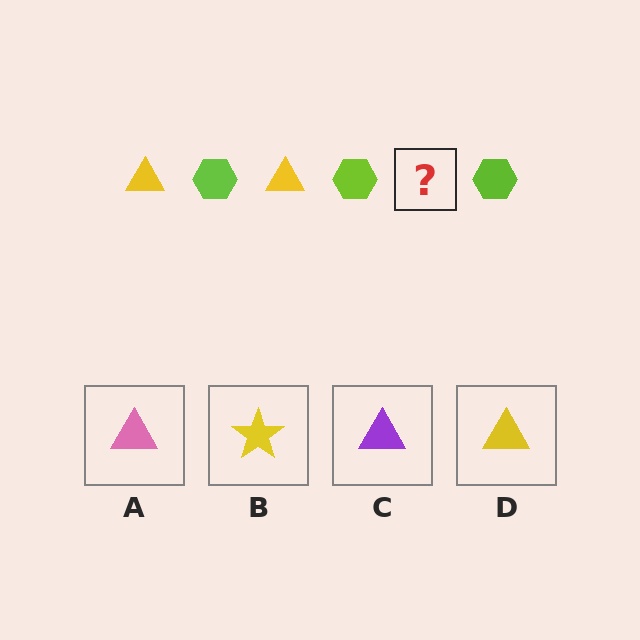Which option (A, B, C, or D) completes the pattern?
D.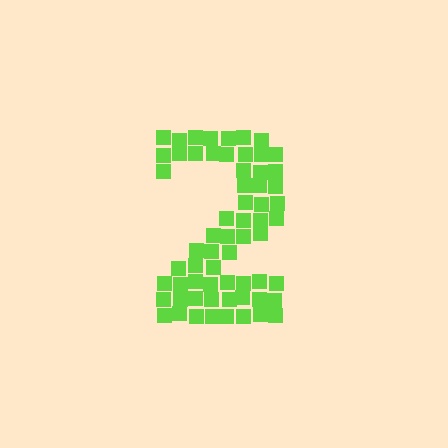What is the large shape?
The large shape is the digit 2.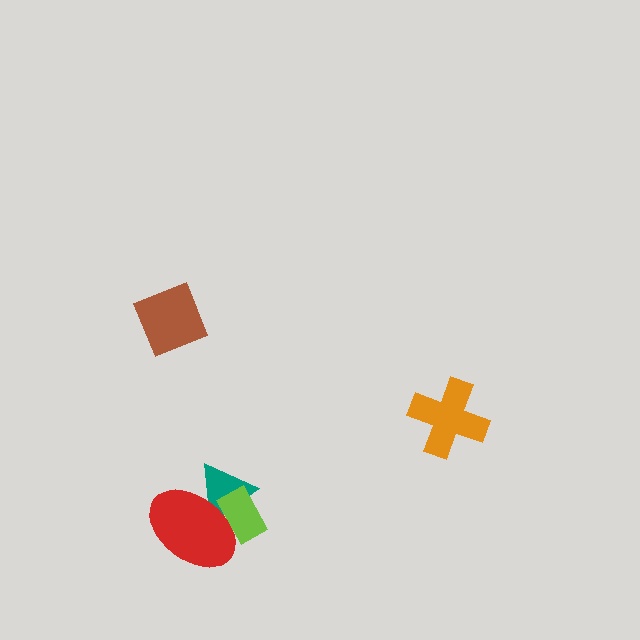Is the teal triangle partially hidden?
Yes, it is partially covered by another shape.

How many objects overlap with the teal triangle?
2 objects overlap with the teal triangle.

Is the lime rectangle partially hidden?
Yes, it is partially covered by another shape.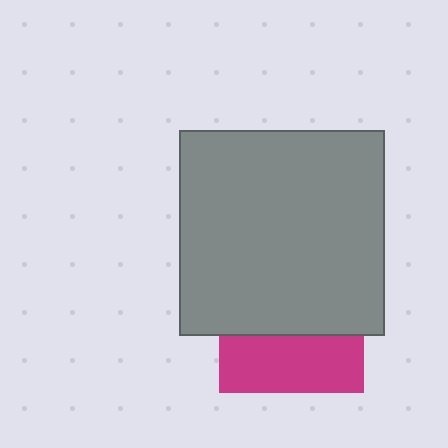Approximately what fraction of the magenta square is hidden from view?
Roughly 60% of the magenta square is hidden behind the gray square.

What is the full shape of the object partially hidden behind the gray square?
The partially hidden object is a magenta square.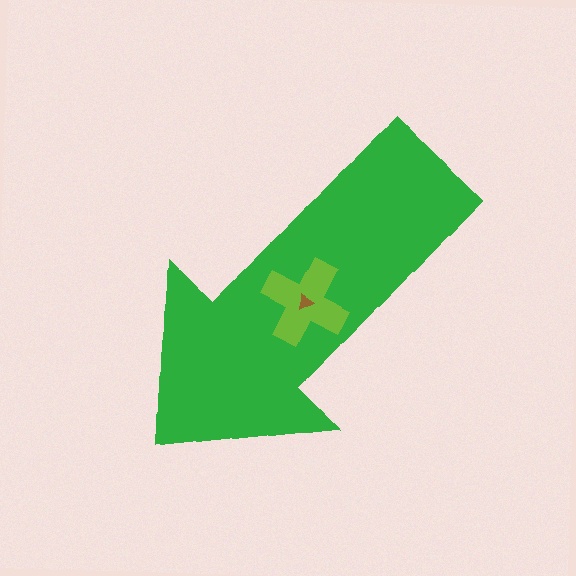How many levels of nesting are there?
3.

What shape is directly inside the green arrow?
The lime cross.